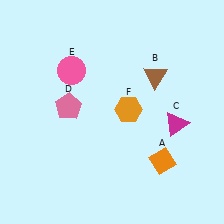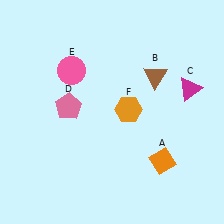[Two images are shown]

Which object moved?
The magenta triangle (C) moved up.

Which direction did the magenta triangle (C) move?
The magenta triangle (C) moved up.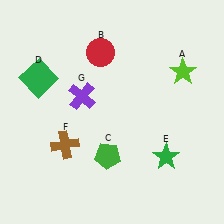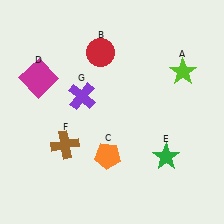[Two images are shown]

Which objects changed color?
C changed from green to orange. D changed from green to magenta.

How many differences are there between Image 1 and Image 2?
There are 2 differences between the two images.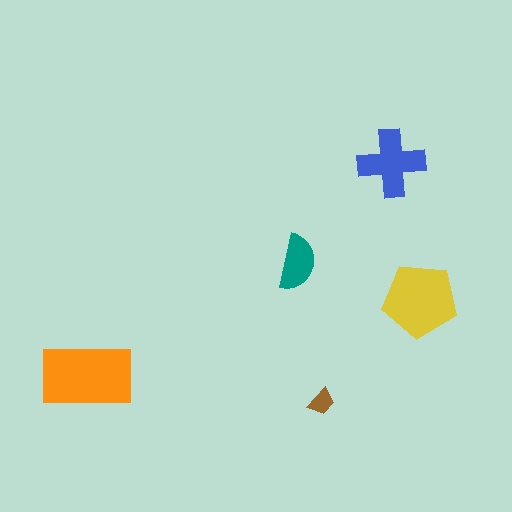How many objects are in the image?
There are 5 objects in the image.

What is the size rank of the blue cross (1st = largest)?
3rd.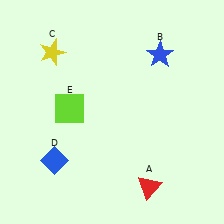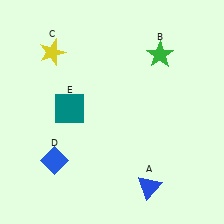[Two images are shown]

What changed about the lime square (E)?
In Image 1, E is lime. In Image 2, it changed to teal.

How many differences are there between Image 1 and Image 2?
There are 3 differences between the two images.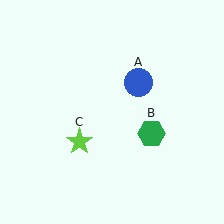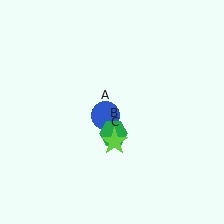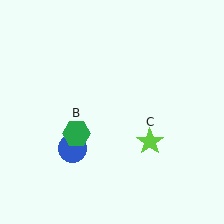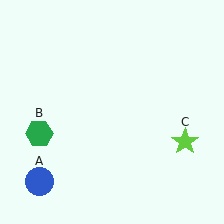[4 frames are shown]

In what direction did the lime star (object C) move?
The lime star (object C) moved right.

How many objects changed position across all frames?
3 objects changed position: blue circle (object A), green hexagon (object B), lime star (object C).